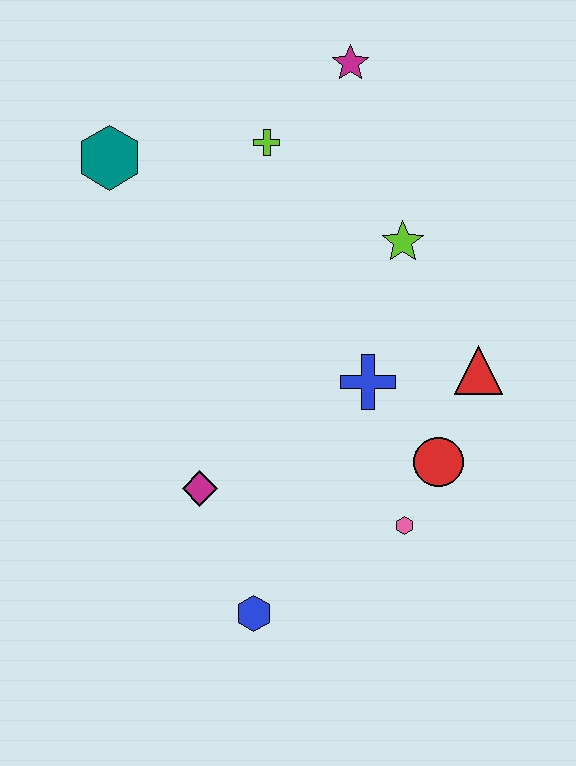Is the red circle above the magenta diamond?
Yes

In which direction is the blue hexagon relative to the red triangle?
The blue hexagon is below the red triangle.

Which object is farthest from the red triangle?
The teal hexagon is farthest from the red triangle.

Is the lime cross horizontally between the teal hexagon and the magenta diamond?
No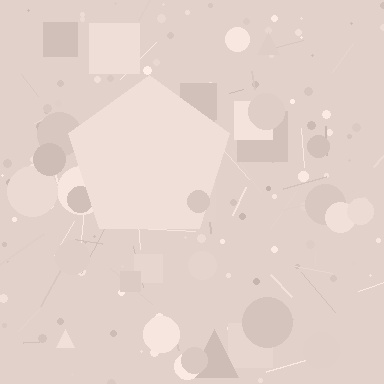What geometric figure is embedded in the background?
A pentagon is embedded in the background.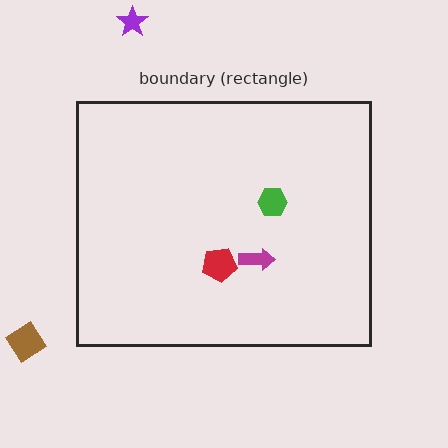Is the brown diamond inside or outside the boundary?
Outside.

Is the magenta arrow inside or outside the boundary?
Inside.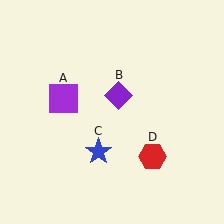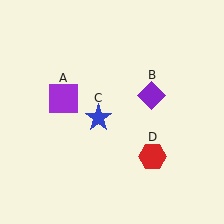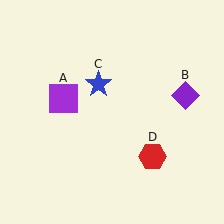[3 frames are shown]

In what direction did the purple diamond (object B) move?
The purple diamond (object B) moved right.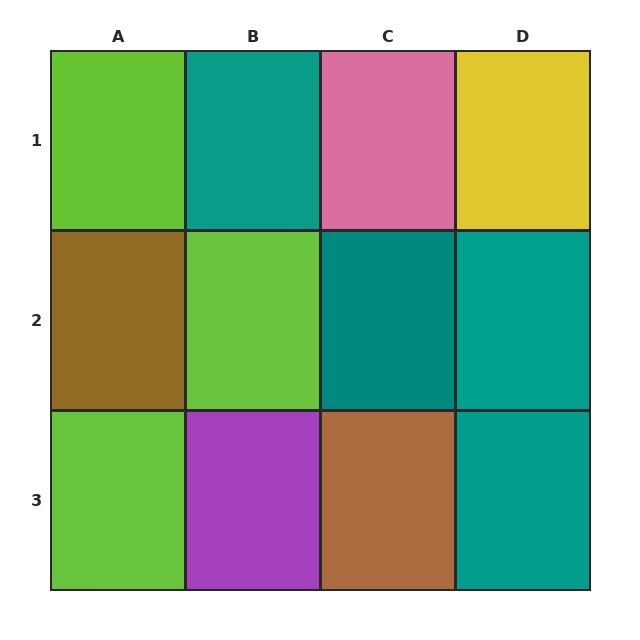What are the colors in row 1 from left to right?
Lime, teal, pink, yellow.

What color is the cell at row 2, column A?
Brown.